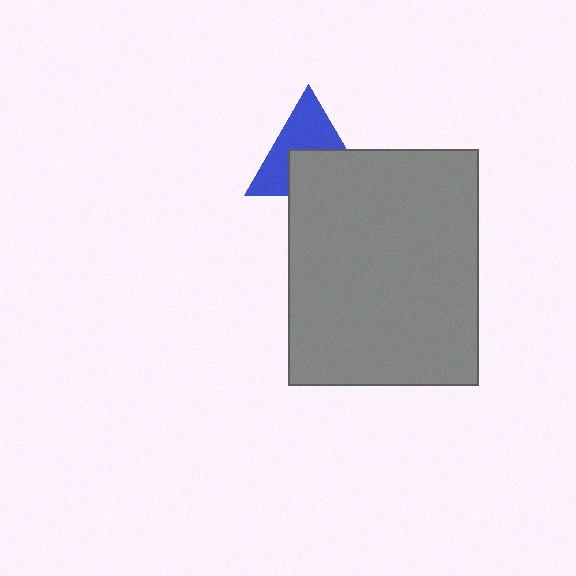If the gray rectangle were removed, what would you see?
You would see the complete blue triangle.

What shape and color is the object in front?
The object in front is a gray rectangle.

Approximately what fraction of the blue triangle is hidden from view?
Roughly 46% of the blue triangle is hidden behind the gray rectangle.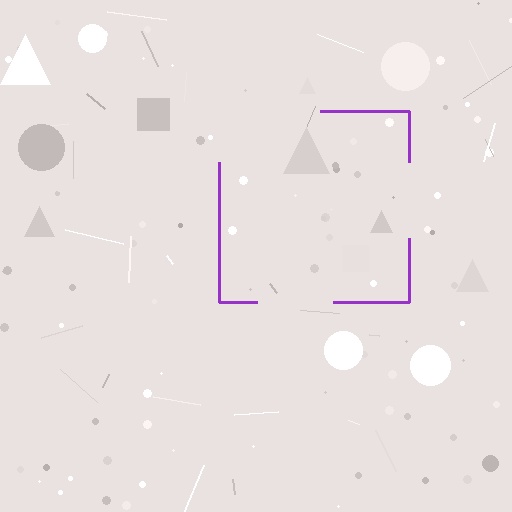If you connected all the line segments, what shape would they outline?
They would outline a square.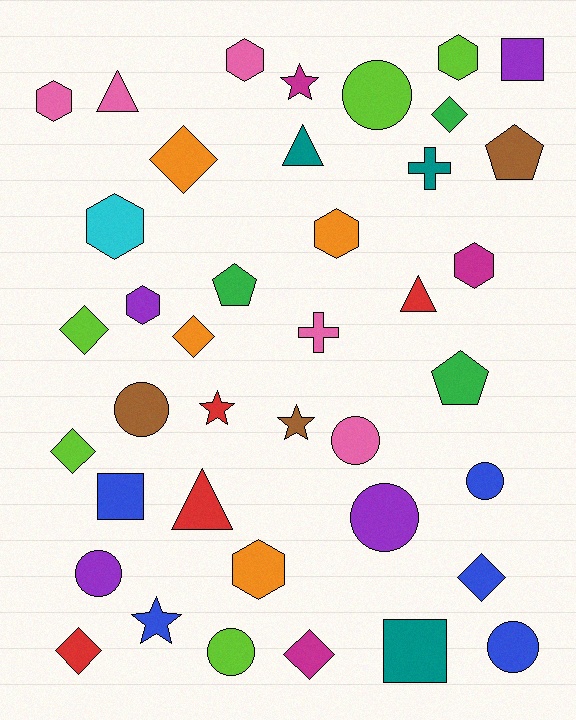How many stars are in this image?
There are 4 stars.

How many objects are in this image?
There are 40 objects.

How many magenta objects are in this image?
There are 3 magenta objects.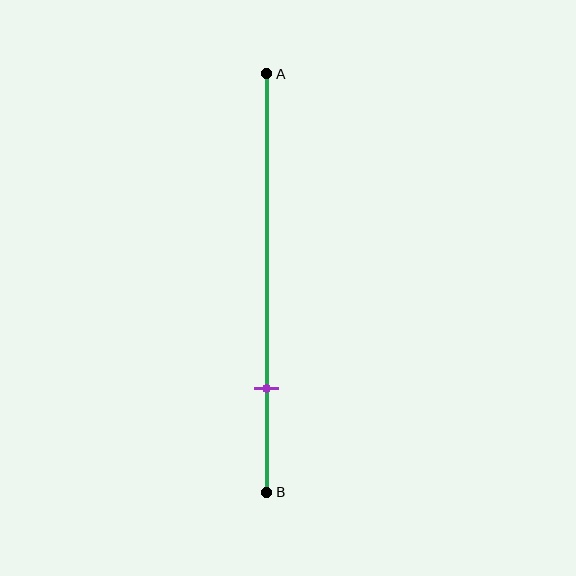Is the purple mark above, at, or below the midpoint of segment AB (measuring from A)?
The purple mark is below the midpoint of segment AB.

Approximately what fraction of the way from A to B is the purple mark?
The purple mark is approximately 75% of the way from A to B.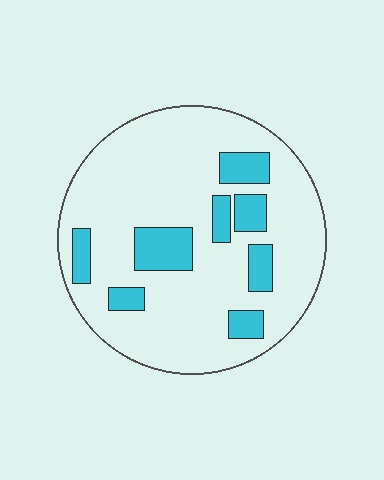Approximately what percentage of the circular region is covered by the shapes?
Approximately 20%.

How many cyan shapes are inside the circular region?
8.